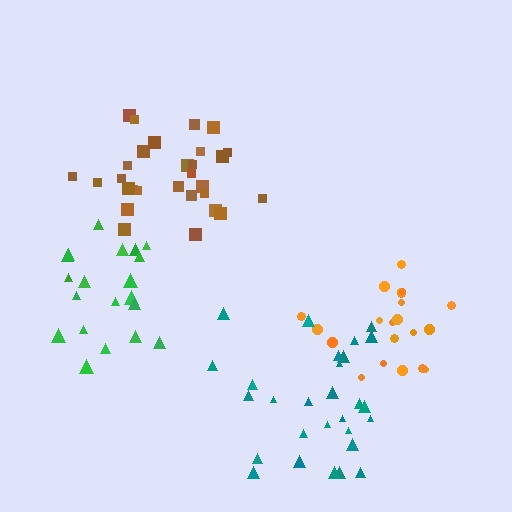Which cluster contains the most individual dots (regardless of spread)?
Brown (29).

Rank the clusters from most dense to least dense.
orange, brown, green, teal.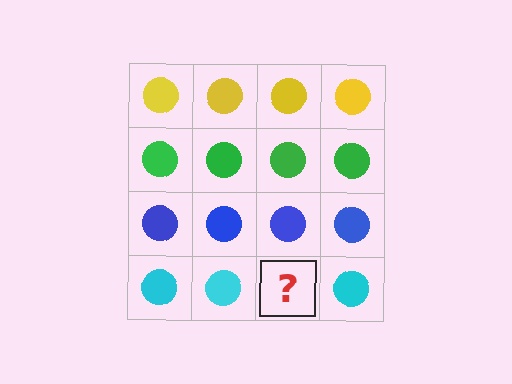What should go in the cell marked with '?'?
The missing cell should contain a cyan circle.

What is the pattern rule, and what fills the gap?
The rule is that each row has a consistent color. The gap should be filled with a cyan circle.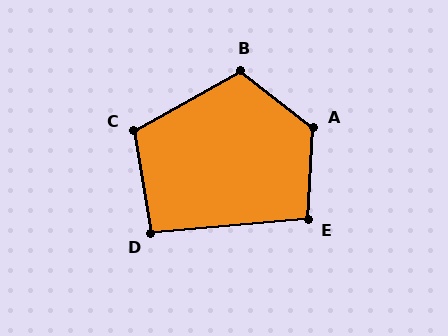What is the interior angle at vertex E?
Approximately 99 degrees (obtuse).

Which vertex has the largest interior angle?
A, at approximately 124 degrees.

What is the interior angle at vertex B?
Approximately 113 degrees (obtuse).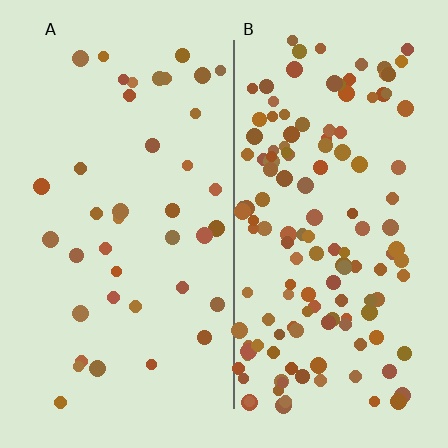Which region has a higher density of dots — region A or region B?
B (the right).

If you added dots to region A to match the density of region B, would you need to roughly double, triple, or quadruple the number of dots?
Approximately quadruple.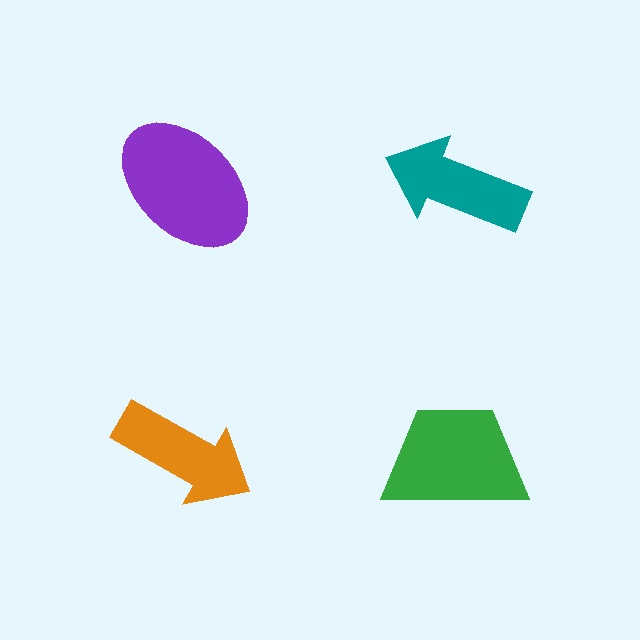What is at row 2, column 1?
An orange arrow.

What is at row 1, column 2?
A teal arrow.